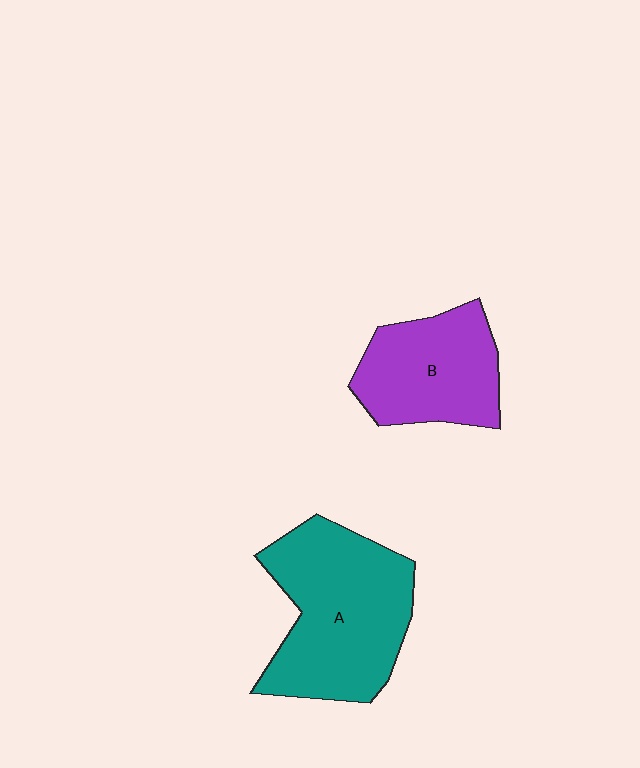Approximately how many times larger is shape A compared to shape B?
Approximately 1.5 times.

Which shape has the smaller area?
Shape B (purple).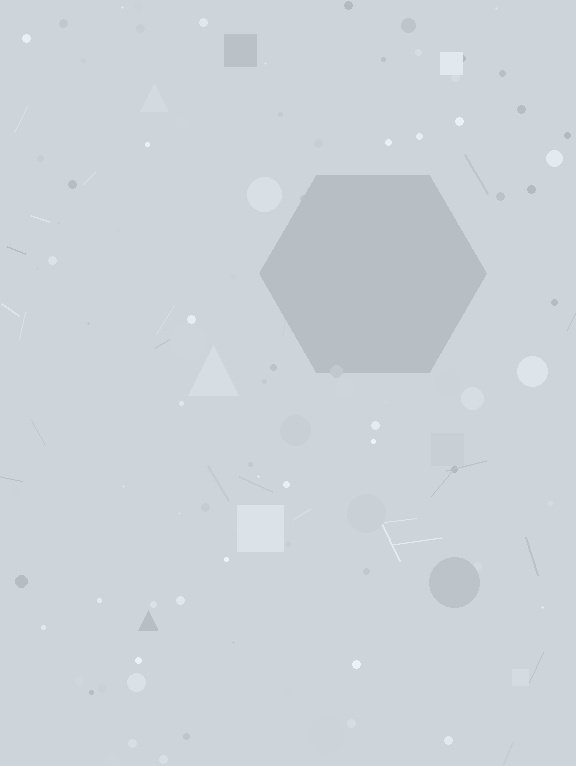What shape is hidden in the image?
A hexagon is hidden in the image.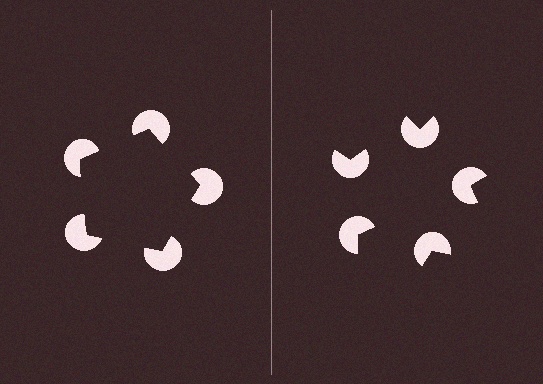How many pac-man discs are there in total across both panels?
10 — 5 on each side.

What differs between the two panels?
The pac-man discs are positioned identically on both sides; only the wedge orientations differ. On the left they align to a pentagon; on the right they are misaligned.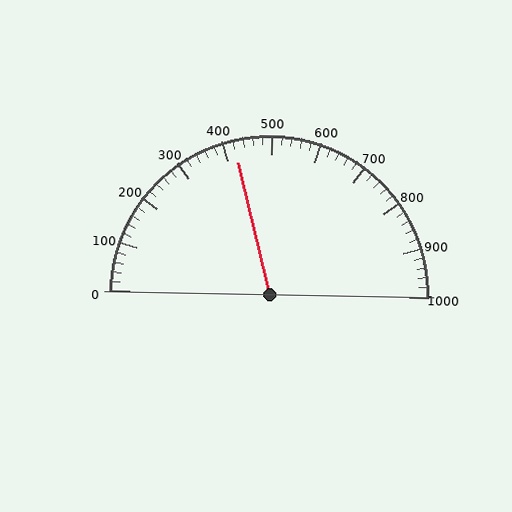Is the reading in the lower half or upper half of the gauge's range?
The reading is in the lower half of the range (0 to 1000).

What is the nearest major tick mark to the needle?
The nearest major tick mark is 400.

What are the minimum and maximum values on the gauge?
The gauge ranges from 0 to 1000.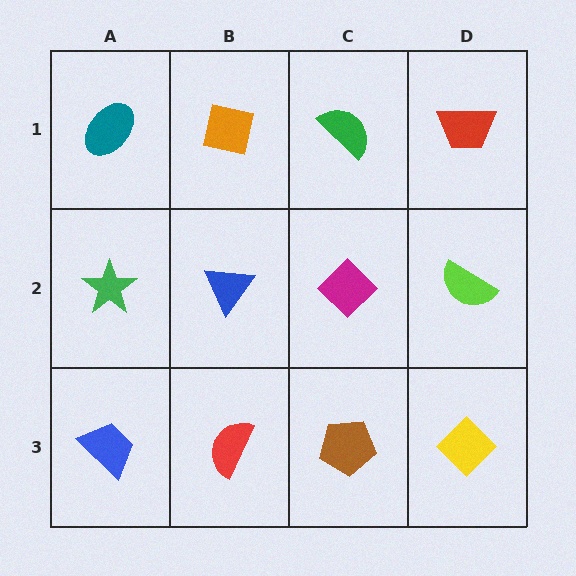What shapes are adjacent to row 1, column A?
A green star (row 2, column A), an orange square (row 1, column B).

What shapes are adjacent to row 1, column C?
A magenta diamond (row 2, column C), an orange square (row 1, column B), a red trapezoid (row 1, column D).